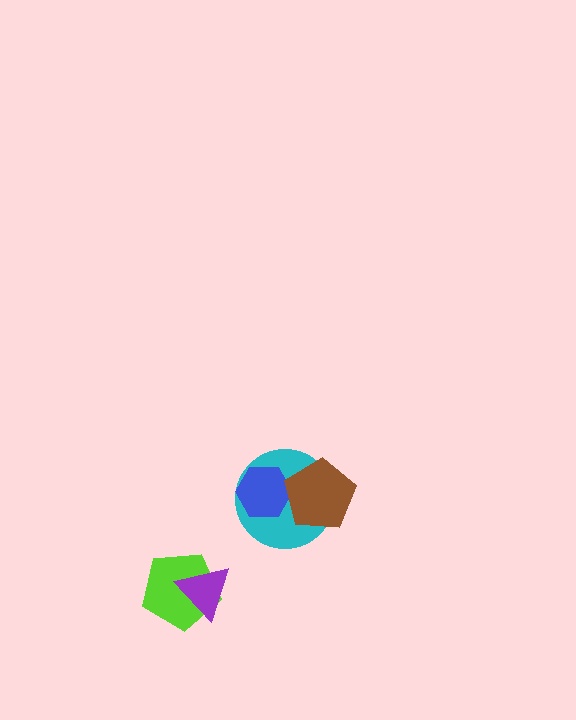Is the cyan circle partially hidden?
Yes, it is partially covered by another shape.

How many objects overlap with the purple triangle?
1 object overlaps with the purple triangle.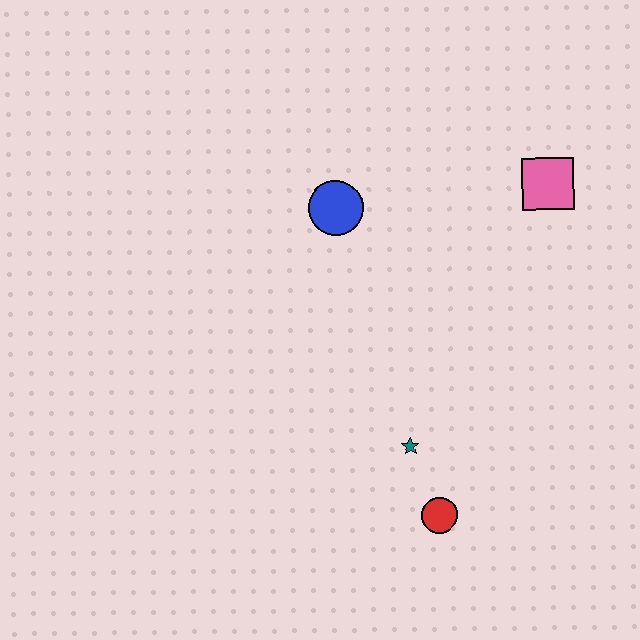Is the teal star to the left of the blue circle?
No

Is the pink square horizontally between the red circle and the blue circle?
No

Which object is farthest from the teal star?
The pink square is farthest from the teal star.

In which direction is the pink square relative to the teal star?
The pink square is above the teal star.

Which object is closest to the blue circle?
The pink square is closest to the blue circle.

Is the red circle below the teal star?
Yes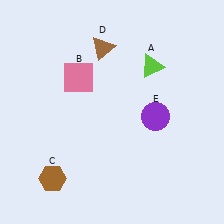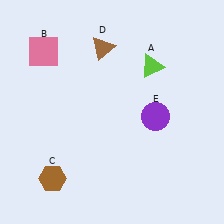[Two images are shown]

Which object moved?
The pink square (B) moved left.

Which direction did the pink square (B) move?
The pink square (B) moved left.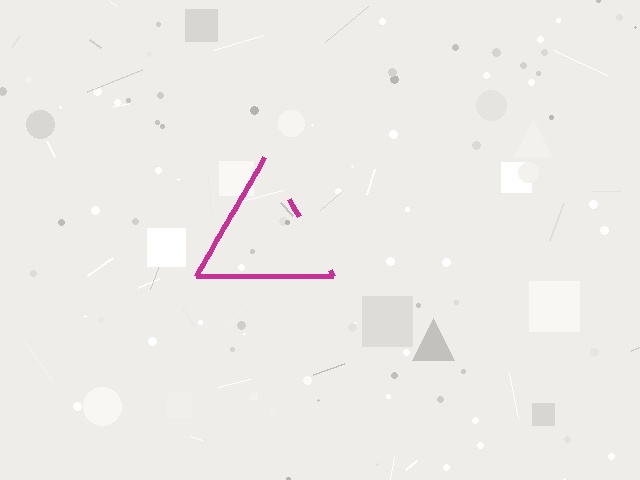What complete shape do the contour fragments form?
The contour fragments form a triangle.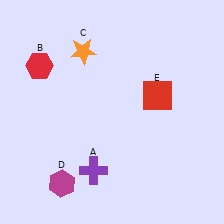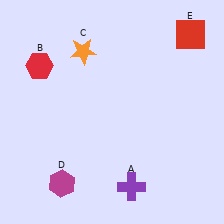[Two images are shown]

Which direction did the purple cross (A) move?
The purple cross (A) moved right.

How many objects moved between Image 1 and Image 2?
2 objects moved between the two images.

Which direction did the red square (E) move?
The red square (E) moved up.